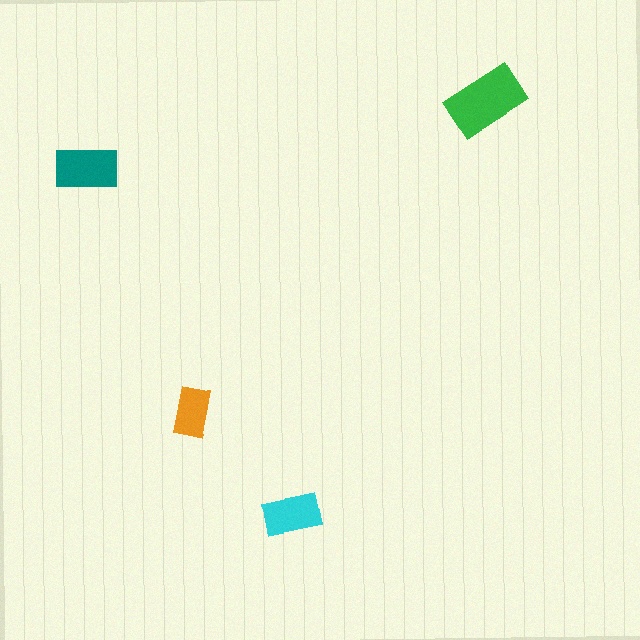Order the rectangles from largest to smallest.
the green one, the teal one, the cyan one, the orange one.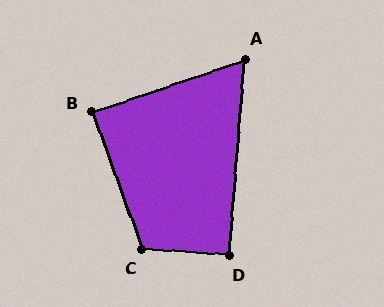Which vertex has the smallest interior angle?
A, at approximately 67 degrees.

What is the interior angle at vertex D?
Approximately 91 degrees (approximately right).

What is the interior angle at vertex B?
Approximately 89 degrees (approximately right).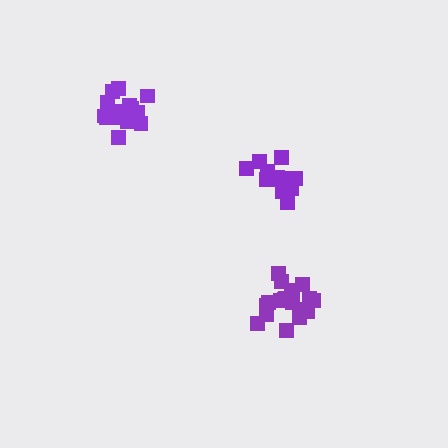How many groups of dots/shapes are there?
There are 3 groups.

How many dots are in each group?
Group 1: 19 dots, Group 2: 14 dots, Group 3: 19 dots (52 total).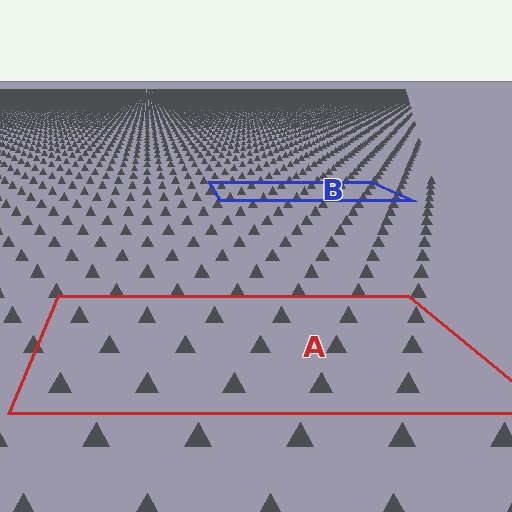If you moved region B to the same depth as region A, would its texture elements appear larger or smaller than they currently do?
They would appear larger. At a closer depth, the same texture elements are projected at a bigger on-screen size.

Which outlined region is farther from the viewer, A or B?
Region B is farther from the viewer — the texture elements inside it appear smaller and more densely packed.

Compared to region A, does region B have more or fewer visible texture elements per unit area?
Region B has more texture elements per unit area — they are packed more densely because it is farther away.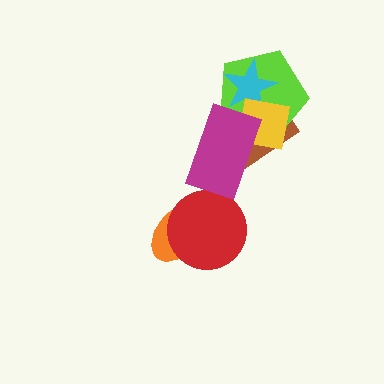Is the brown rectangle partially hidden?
Yes, it is partially covered by another shape.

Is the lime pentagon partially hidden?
Yes, it is partially covered by another shape.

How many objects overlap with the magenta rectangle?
3 objects overlap with the magenta rectangle.